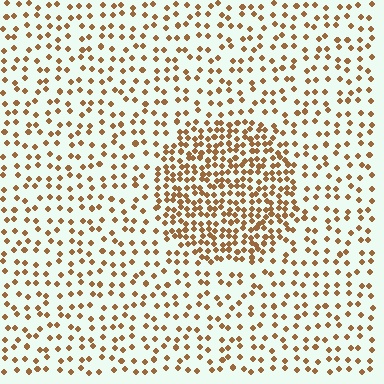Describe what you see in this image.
The image contains small brown elements arranged at two different densities. A circle-shaped region is visible where the elements are more densely packed than the surrounding area.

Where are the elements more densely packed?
The elements are more densely packed inside the circle boundary.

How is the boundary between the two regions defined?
The boundary is defined by a change in element density (approximately 2.3x ratio). All elements are the same color, size, and shape.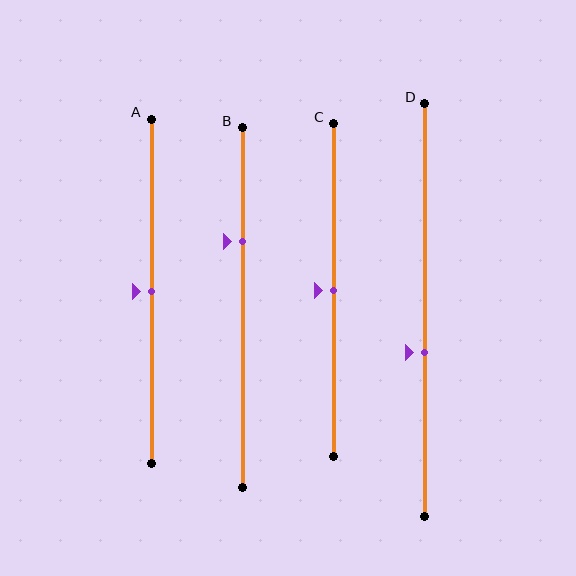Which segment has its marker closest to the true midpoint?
Segment A has its marker closest to the true midpoint.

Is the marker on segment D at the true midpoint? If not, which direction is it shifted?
No, the marker on segment D is shifted downward by about 10% of the segment length.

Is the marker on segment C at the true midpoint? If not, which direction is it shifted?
Yes, the marker on segment C is at the true midpoint.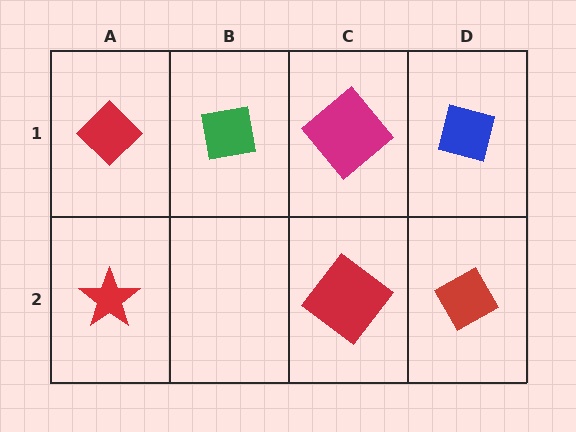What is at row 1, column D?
A blue square.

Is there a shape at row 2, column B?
No, that cell is empty.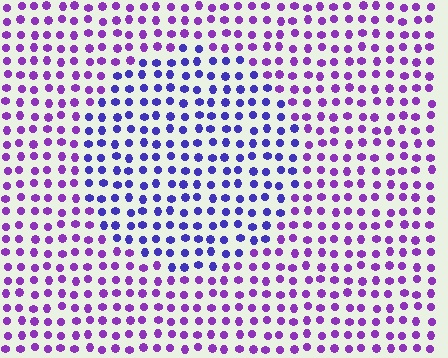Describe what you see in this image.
The image is filled with small purple elements in a uniform arrangement. A circle-shaped region is visible where the elements are tinted to a slightly different hue, forming a subtle color boundary.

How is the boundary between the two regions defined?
The boundary is defined purely by a slight shift in hue (about 34 degrees). Spacing, size, and orientation are identical on both sides.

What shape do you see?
I see a circle.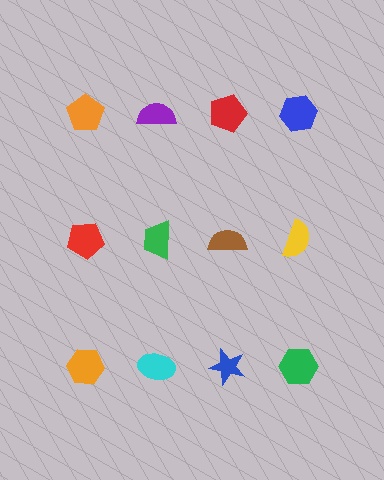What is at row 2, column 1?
A red pentagon.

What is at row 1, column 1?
An orange pentagon.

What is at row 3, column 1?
An orange hexagon.